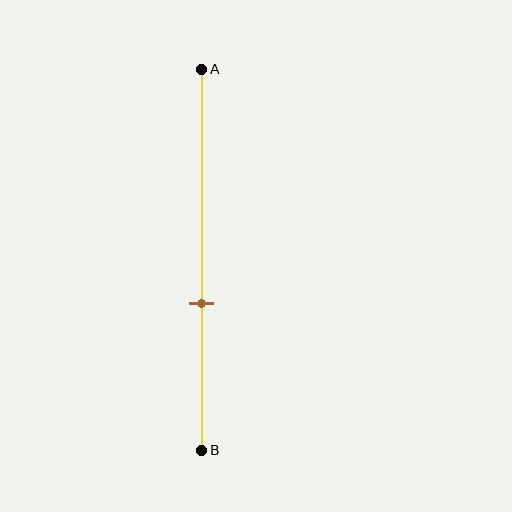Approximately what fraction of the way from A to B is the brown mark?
The brown mark is approximately 60% of the way from A to B.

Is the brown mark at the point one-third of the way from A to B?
No, the mark is at about 60% from A, not at the 33% one-third point.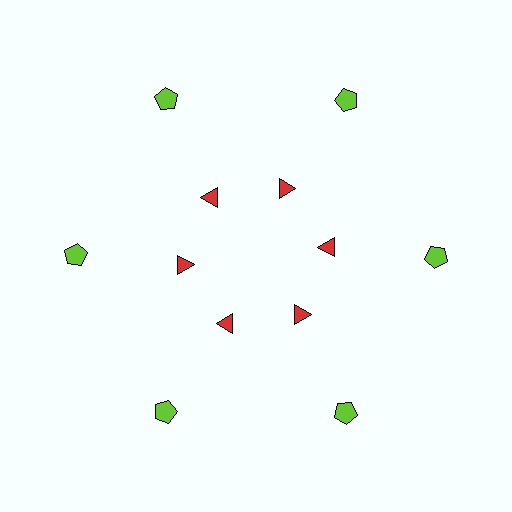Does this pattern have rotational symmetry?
Yes, this pattern has 6-fold rotational symmetry. It looks the same after rotating 60 degrees around the center.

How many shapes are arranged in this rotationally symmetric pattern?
There are 12 shapes, arranged in 6 groups of 2.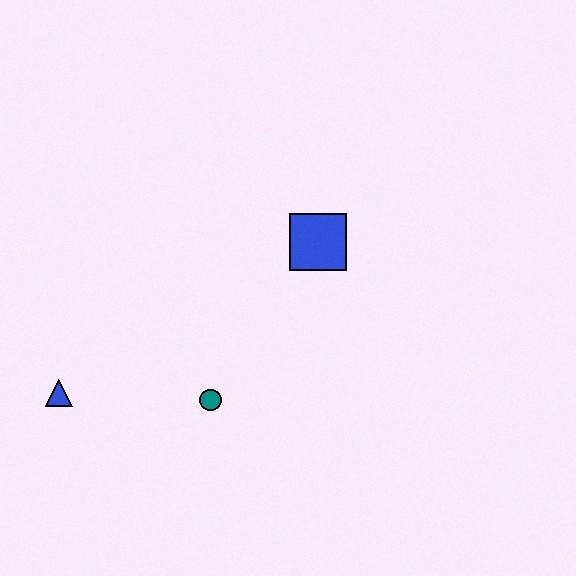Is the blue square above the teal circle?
Yes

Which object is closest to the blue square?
The teal circle is closest to the blue square.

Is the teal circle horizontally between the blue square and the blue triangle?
Yes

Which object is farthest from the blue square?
The blue triangle is farthest from the blue square.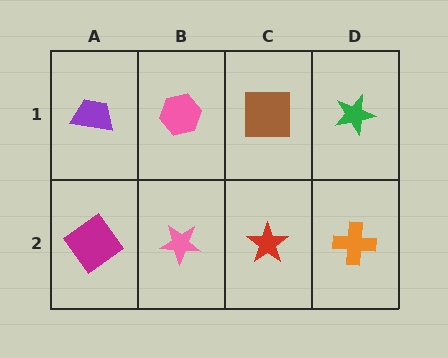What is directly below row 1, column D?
An orange cross.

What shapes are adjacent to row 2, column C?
A brown square (row 1, column C), a pink star (row 2, column B), an orange cross (row 2, column D).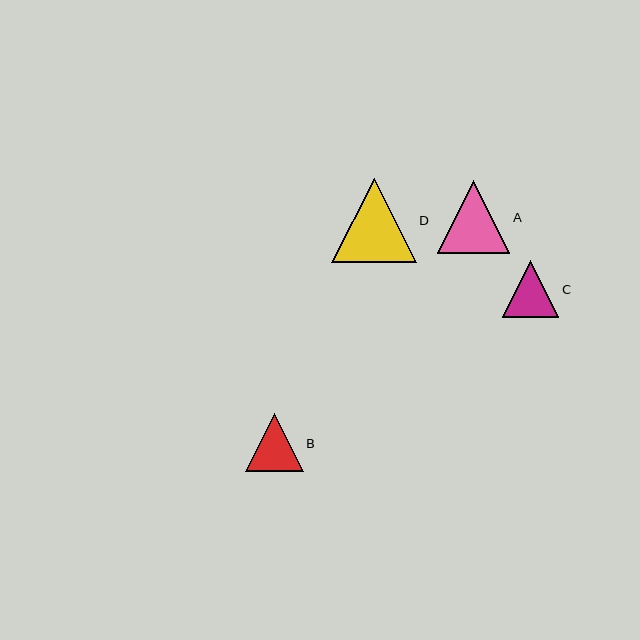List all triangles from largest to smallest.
From largest to smallest: D, A, B, C.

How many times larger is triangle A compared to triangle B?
Triangle A is approximately 1.3 times the size of triangle B.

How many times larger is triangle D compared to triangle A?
Triangle D is approximately 1.2 times the size of triangle A.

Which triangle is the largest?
Triangle D is the largest with a size of approximately 84 pixels.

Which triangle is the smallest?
Triangle C is the smallest with a size of approximately 57 pixels.